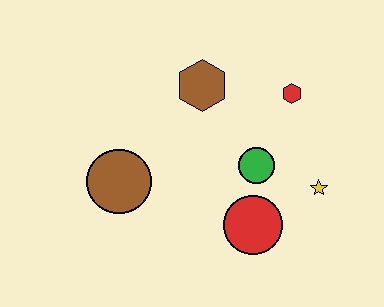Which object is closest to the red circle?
The green circle is closest to the red circle.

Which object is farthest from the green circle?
The brown circle is farthest from the green circle.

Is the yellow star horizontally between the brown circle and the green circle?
No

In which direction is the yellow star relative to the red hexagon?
The yellow star is below the red hexagon.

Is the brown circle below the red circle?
No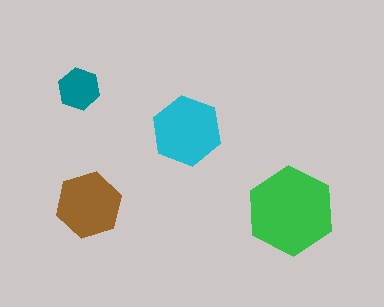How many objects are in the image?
There are 4 objects in the image.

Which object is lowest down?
The green hexagon is bottommost.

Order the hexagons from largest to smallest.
the green one, the cyan one, the brown one, the teal one.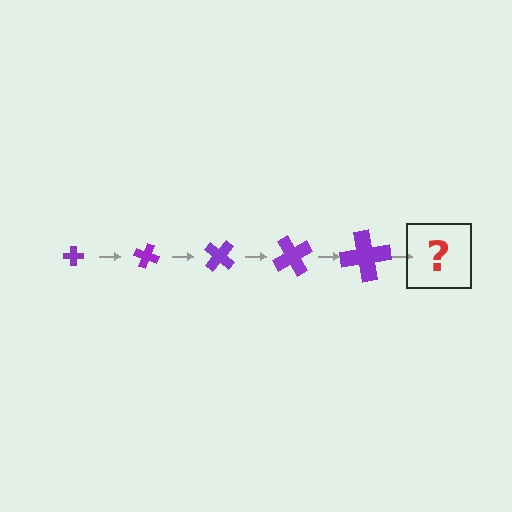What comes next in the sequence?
The next element should be a cross, larger than the previous one and rotated 100 degrees from the start.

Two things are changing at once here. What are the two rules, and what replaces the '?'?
The two rules are that the cross grows larger each step and it rotates 20 degrees each step. The '?' should be a cross, larger than the previous one and rotated 100 degrees from the start.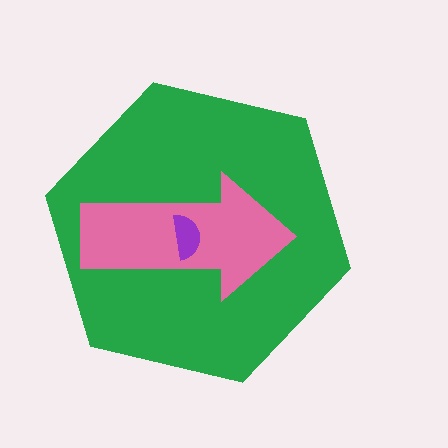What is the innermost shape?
The purple semicircle.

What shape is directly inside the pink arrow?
The purple semicircle.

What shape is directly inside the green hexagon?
The pink arrow.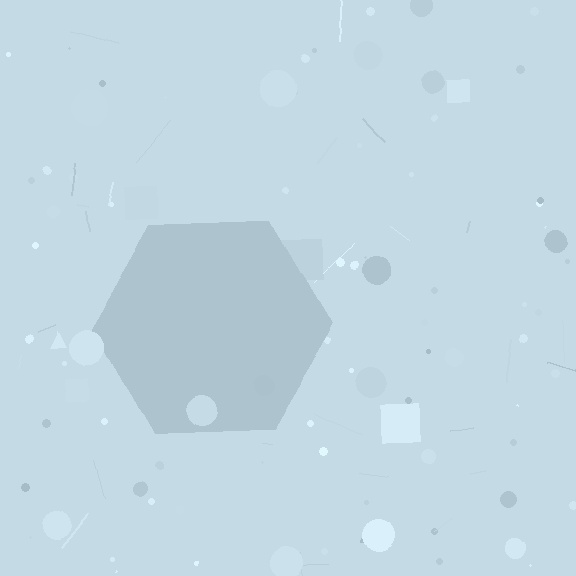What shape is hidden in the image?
A hexagon is hidden in the image.